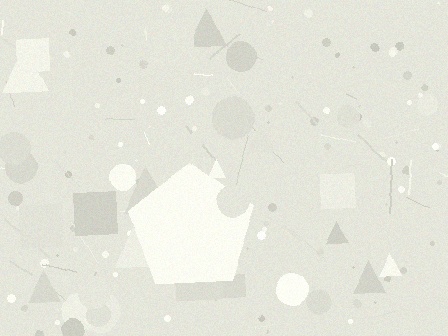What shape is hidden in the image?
A pentagon is hidden in the image.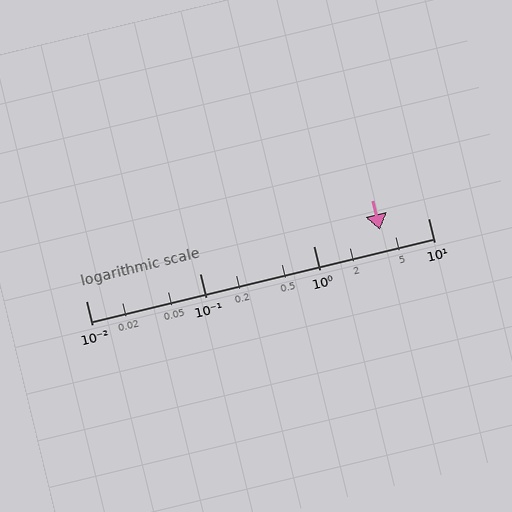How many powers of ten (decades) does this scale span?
The scale spans 3 decades, from 0.01 to 10.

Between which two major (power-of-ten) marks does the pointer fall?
The pointer is between 1 and 10.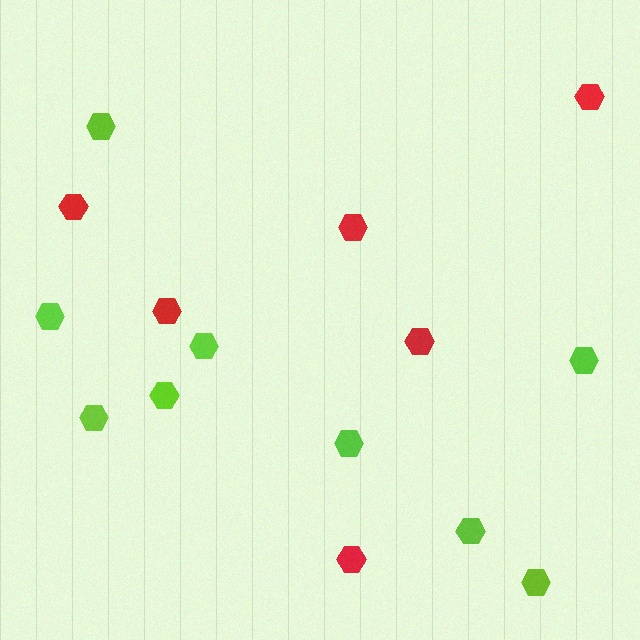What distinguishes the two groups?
There are 2 groups: one group of red hexagons (6) and one group of lime hexagons (9).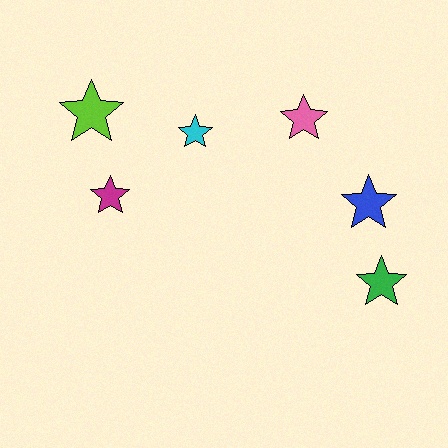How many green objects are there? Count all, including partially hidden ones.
There is 1 green object.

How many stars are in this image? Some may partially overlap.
There are 6 stars.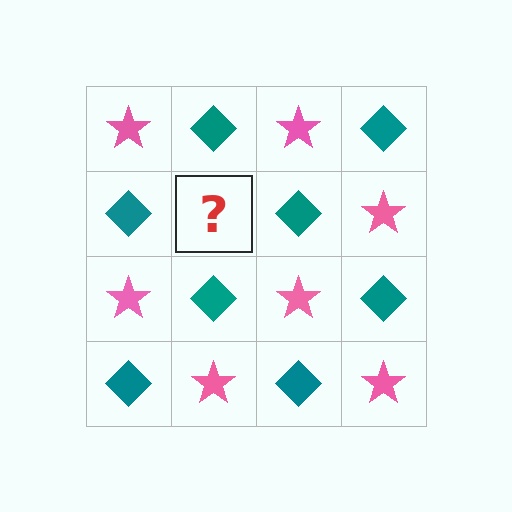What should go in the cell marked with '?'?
The missing cell should contain a pink star.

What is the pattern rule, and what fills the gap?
The rule is that it alternates pink star and teal diamond in a checkerboard pattern. The gap should be filled with a pink star.